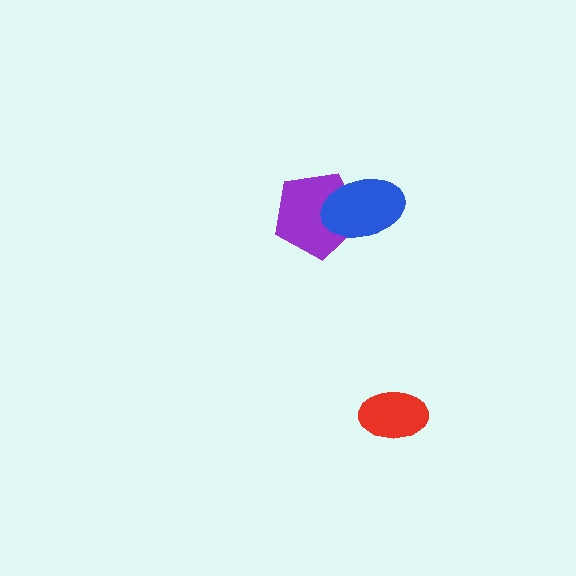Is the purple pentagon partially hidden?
Yes, it is partially covered by another shape.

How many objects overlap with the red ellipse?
0 objects overlap with the red ellipse.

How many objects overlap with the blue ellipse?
1 object overlaps with the blue ellipse.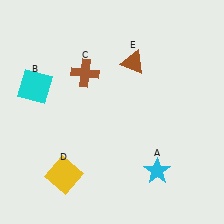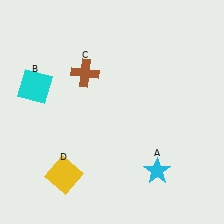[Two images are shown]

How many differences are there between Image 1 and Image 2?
There is 1 difference between the two images.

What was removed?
The brown triangle (E) was removed in Image 2.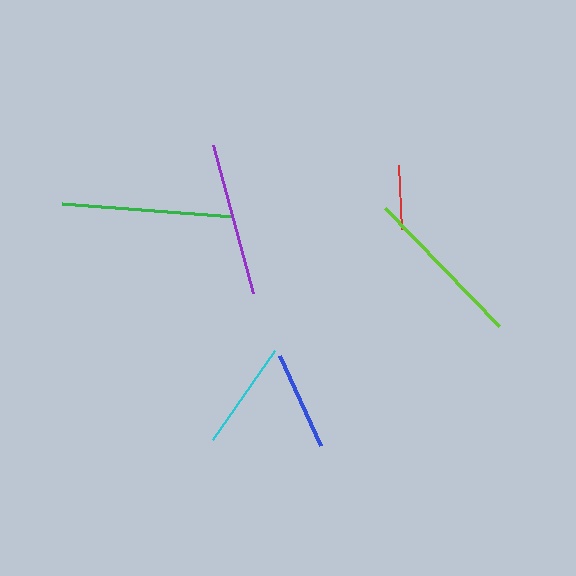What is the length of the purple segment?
The purple segment is approximately 153 pixels long.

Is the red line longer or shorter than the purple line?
The purple line is longer than the red line.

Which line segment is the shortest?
The red line is the shortest at approximately 64 pixels.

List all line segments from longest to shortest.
From longest to shortest: green, lime, purple, cyan, blue, red.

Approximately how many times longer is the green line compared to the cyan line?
The green line is approximately 1.6 times the length of the cyan line.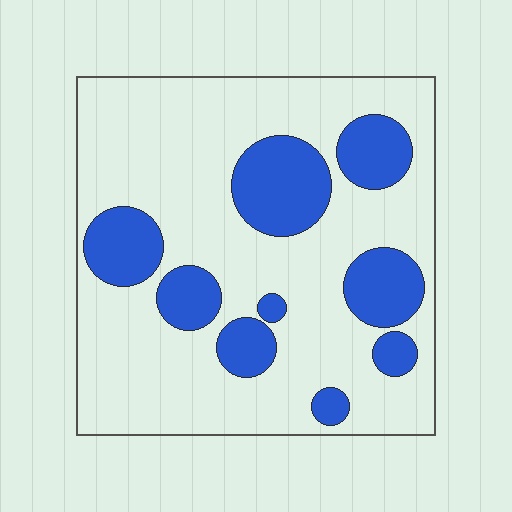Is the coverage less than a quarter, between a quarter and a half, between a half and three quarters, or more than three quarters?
Between a quarter and a half.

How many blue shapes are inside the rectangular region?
9.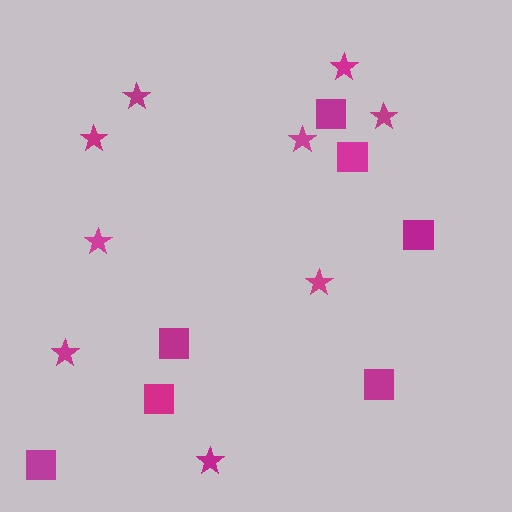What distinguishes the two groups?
There are 2 groups: one group of stars (9) and one group of squares (7).